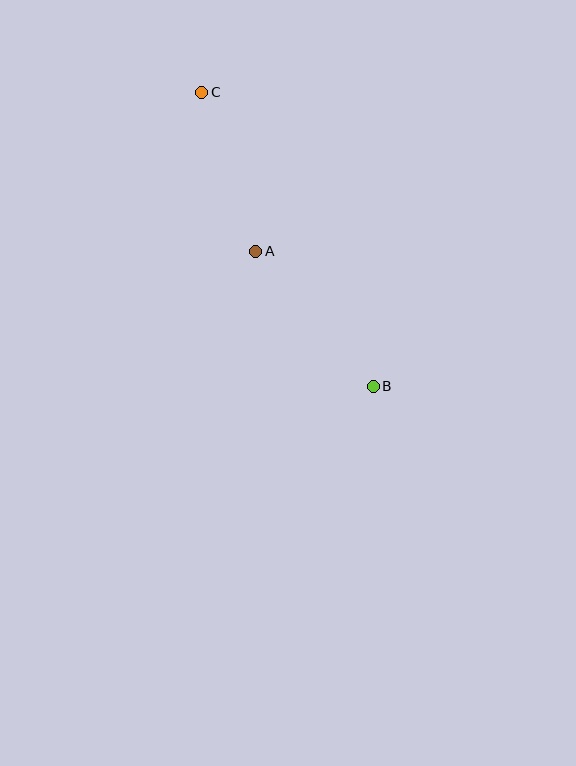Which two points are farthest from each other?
Points B and C are farthest from each other.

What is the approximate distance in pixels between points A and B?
The distance between A and B is approximately 179 pixels.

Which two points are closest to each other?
Points A and C are closest to each other.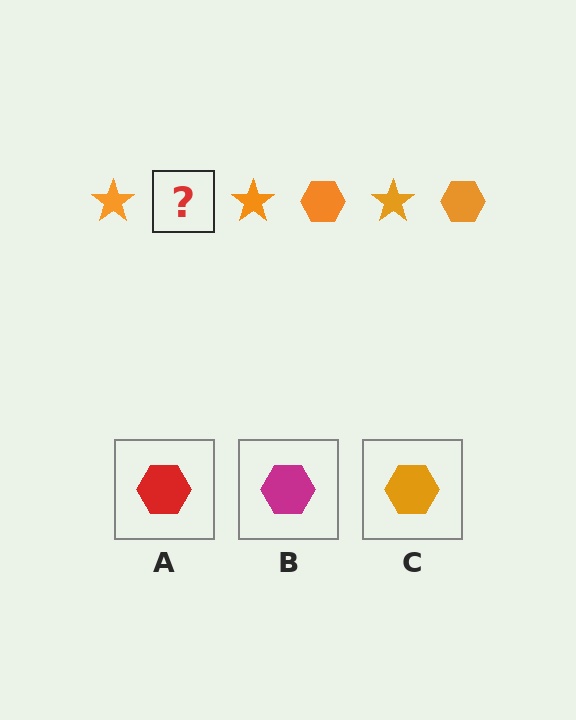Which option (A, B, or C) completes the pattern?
C.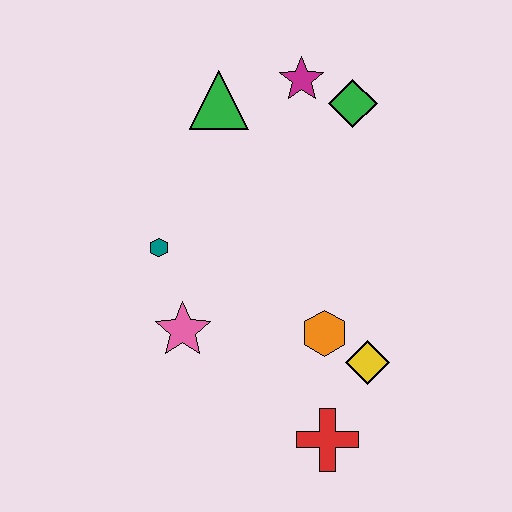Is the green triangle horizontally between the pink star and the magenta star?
Yes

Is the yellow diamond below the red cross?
No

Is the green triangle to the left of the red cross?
Yes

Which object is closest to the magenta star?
The green diamond is closest to the magenta star.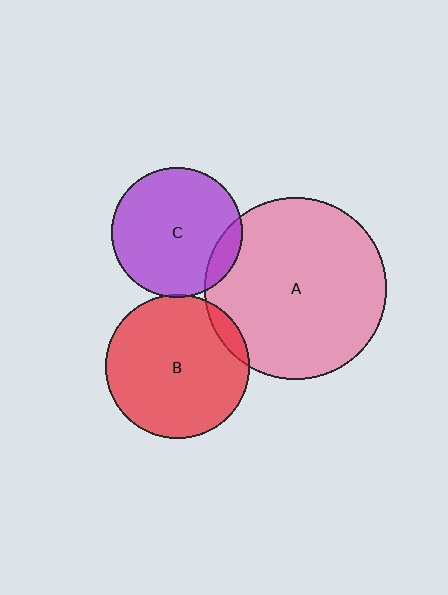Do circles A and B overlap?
Yes.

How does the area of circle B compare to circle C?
Approximately 1.2 times.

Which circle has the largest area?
Circle A (pink).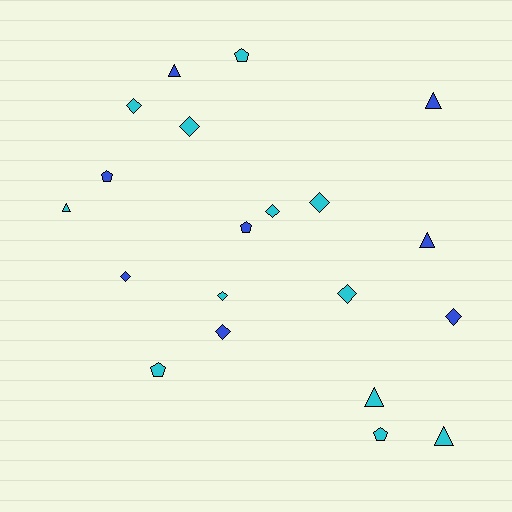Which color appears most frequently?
Cyan, with 12 objects.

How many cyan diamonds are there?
There are 6 cyan diamonds.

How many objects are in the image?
There are 20 objects.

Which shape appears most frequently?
Diamond, with 9 objects.